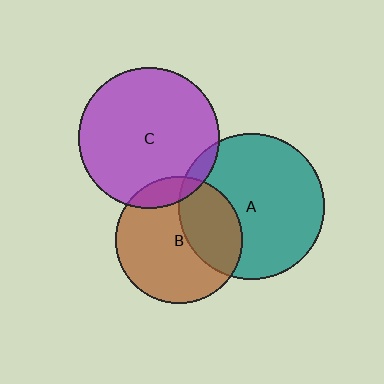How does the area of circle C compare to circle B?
Approximately 1.2 times.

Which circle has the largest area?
Circle A (teal).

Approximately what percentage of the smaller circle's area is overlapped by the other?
Approximately 5%.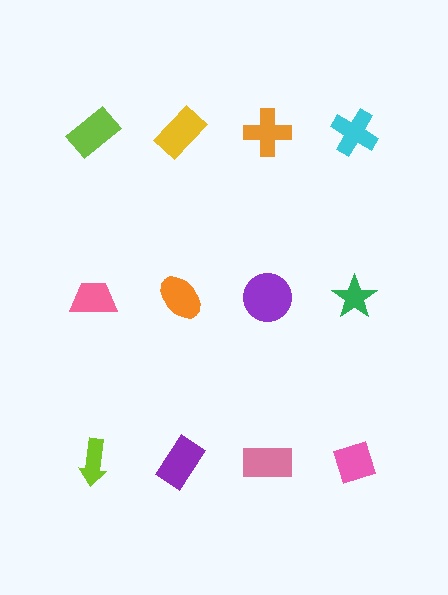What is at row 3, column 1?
A lime arrow.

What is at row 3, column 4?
A pink diamond.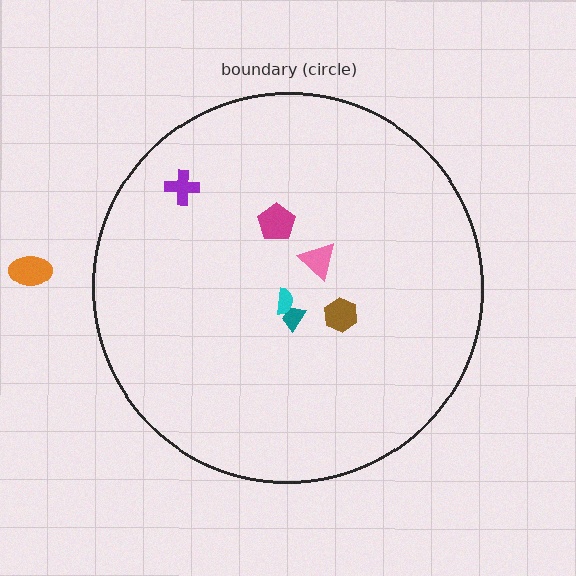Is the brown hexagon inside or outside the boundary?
Inside.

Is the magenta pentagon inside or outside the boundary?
Inside.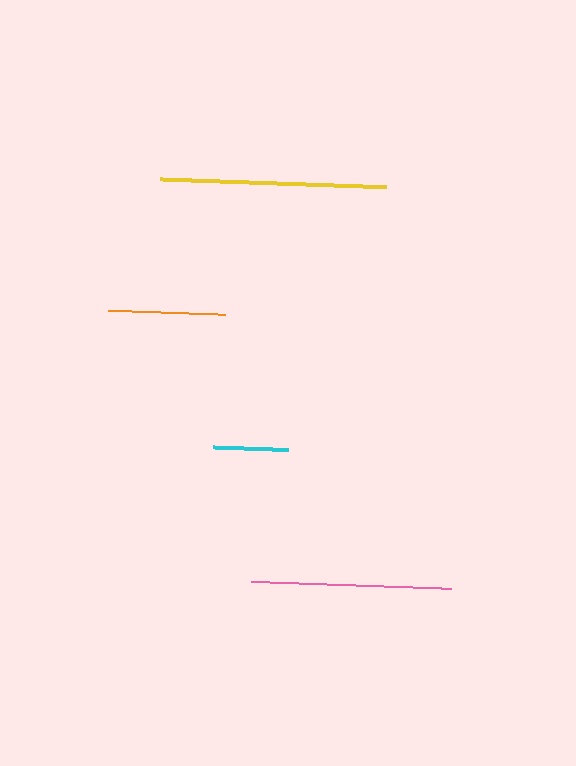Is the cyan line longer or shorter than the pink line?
The pink line is longer than the cyan line.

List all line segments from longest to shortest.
From longest to shortest: yellow, pink, orange, cyan.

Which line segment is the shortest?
The cyan line is the shortest at approximately 76 pixels.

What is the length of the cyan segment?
The cyan segment is approximately 76 pixels long.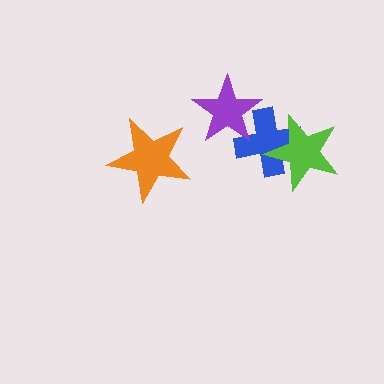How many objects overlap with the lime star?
1 object overlaps with the lime star.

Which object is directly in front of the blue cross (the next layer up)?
The lime star is directly in front of the blue cross.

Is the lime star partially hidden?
No, no other shape covers it.